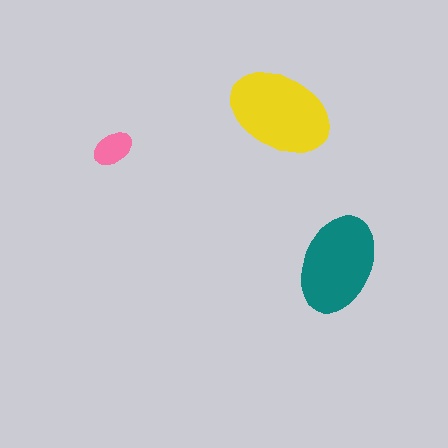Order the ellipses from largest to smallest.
the yellow one, the teal one, the pink one.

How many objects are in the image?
There are 3 objects in the image.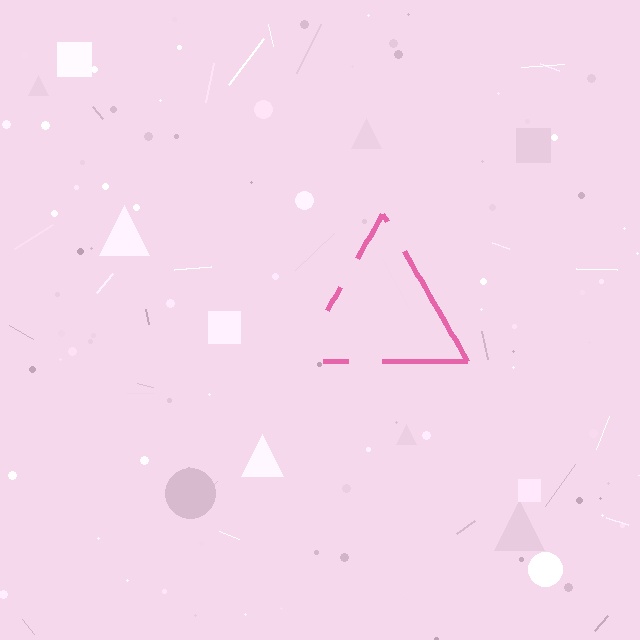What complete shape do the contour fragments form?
The contour fragments form a triangle.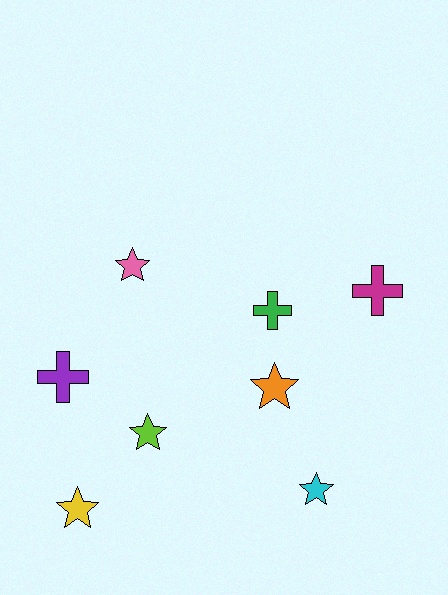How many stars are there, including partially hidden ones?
There are 5 stars.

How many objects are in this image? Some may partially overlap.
There are 8 objects.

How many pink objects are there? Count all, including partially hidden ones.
There is 1 pink object.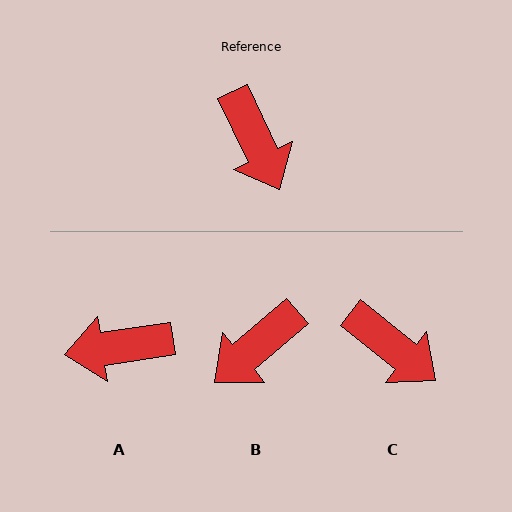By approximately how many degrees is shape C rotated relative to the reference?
Approximately 25 degrees counter-clockwise.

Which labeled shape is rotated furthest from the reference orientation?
A, about 107 degrees away.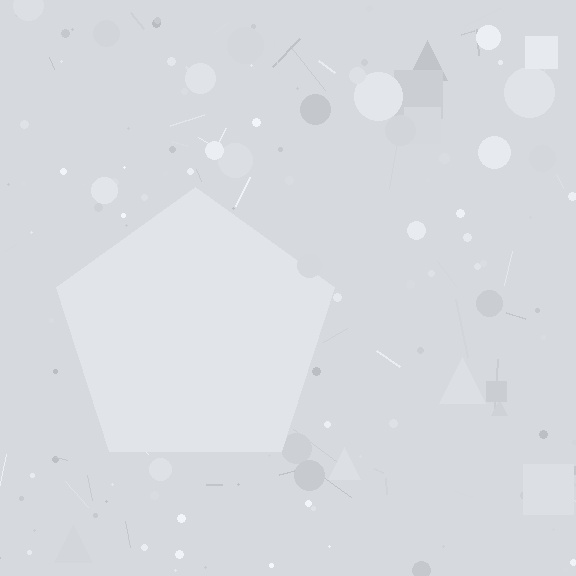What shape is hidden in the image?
A pentagon is hidden in the image.